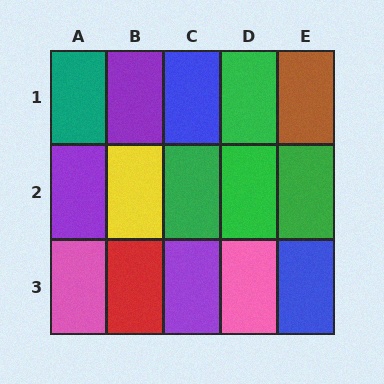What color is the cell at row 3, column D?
Pink.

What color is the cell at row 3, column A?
Pink.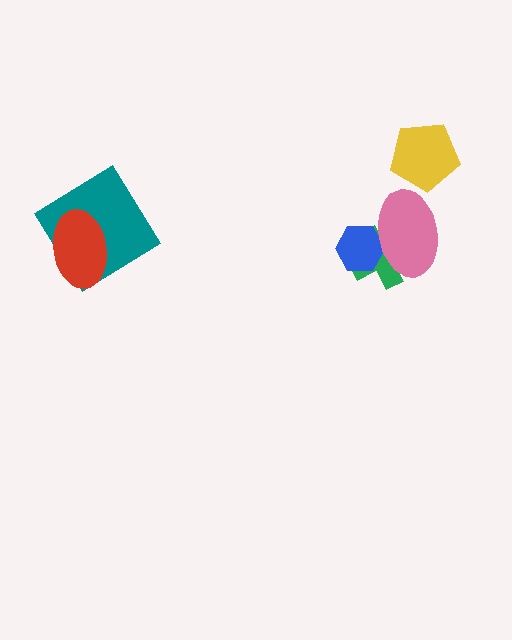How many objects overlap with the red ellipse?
1 object overlaps with the red ellipse.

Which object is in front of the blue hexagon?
The pink ellipse is in front of the blue hexagon.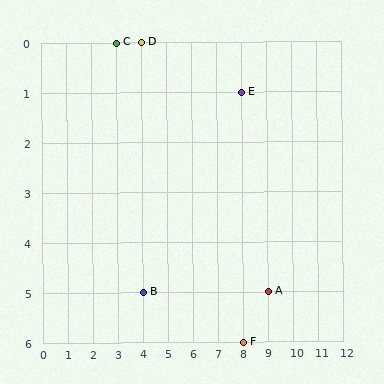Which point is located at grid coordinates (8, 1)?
Point E is at (8, 1).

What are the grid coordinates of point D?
Point D is at grid coordinates (4, 0).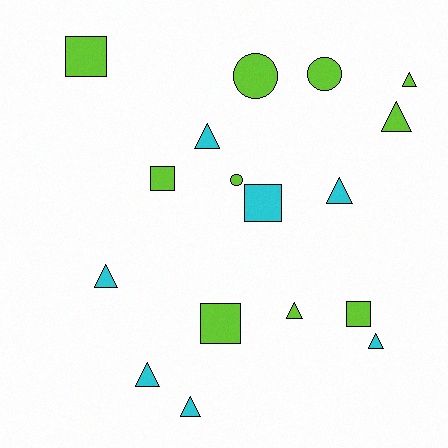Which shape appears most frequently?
Triangle, with 9 objects.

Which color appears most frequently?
Lime, with 10 objects.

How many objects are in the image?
There are 17 objects.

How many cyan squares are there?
There is 1 cyan square.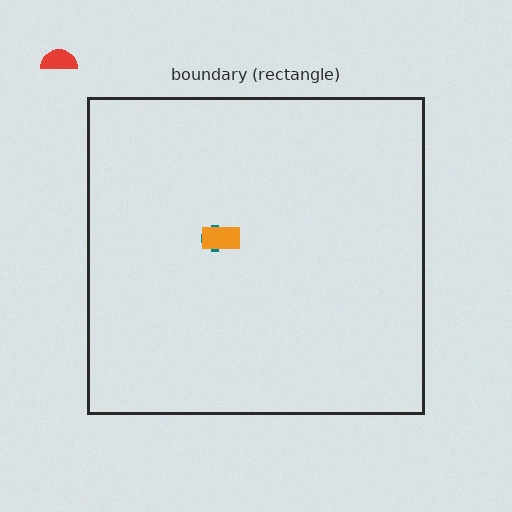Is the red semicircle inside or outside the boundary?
Outside.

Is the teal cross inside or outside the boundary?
Inside.